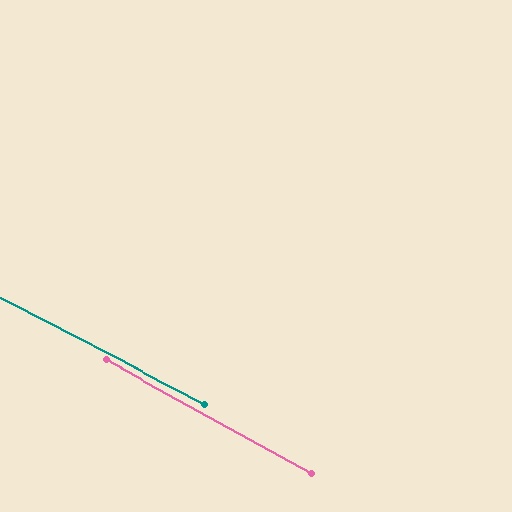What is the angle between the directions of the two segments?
Approximately 2 degrees.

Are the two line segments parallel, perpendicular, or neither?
Parallel — their directions differ by only 1.7°.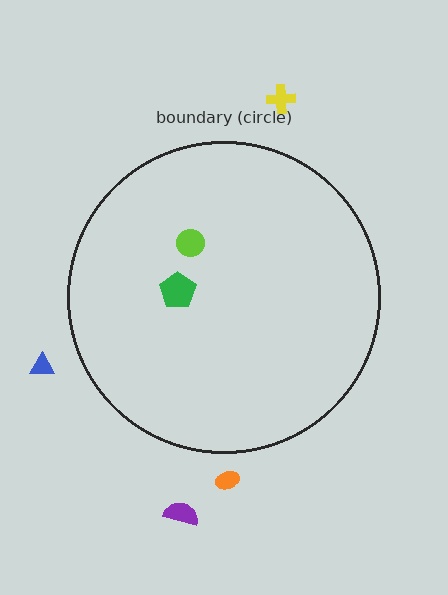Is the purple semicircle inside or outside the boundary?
Outside.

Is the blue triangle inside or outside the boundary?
Outside.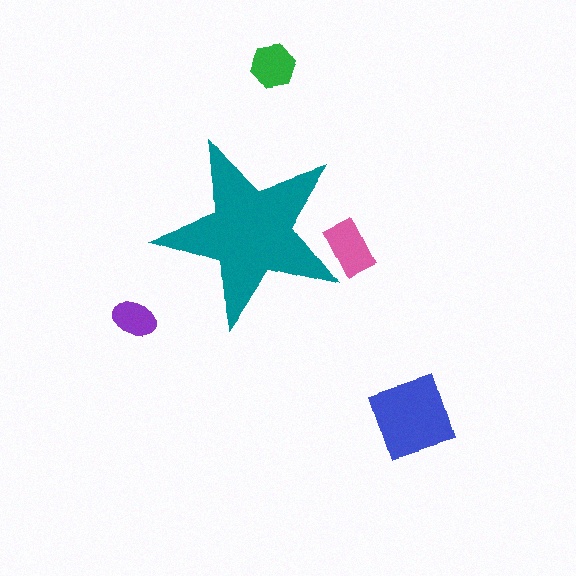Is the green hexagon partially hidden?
No, the green hexagon is fully visible.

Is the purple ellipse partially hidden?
No, the purple ellipse is fully visible.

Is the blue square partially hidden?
No, the blue square is fully visible.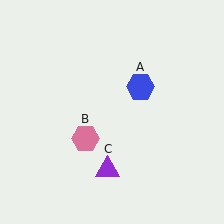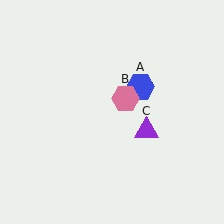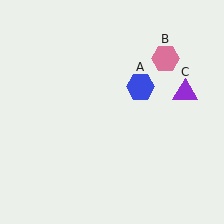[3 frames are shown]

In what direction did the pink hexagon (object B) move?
The pink hexagon (object B) moved up and to the right.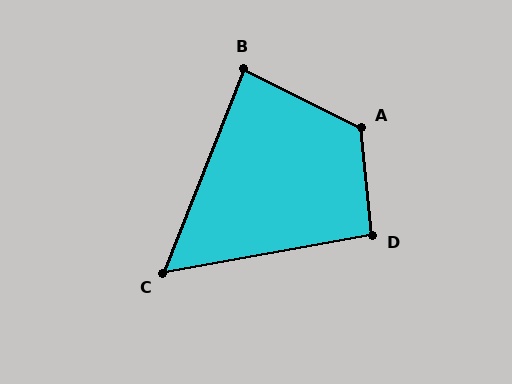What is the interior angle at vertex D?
Approximately 95 degrees (approximately right).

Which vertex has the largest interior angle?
A, at approximately 122 degrees.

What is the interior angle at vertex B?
Approximately 85 degrees (approximately right).